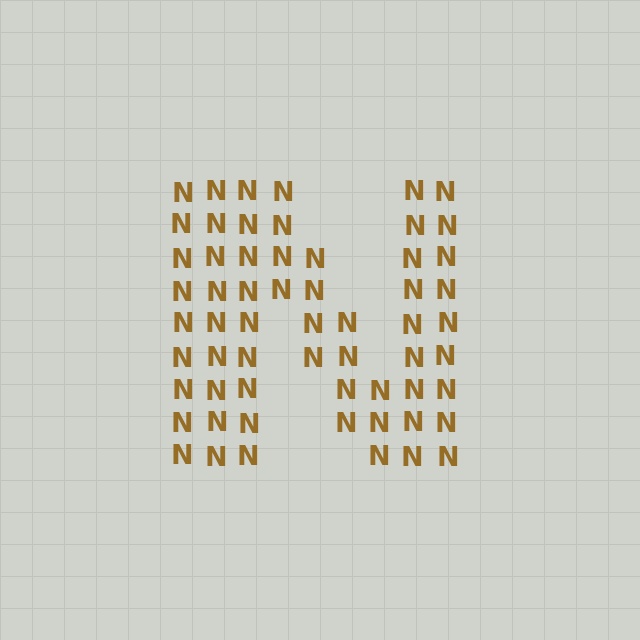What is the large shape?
The large shape is the letter N.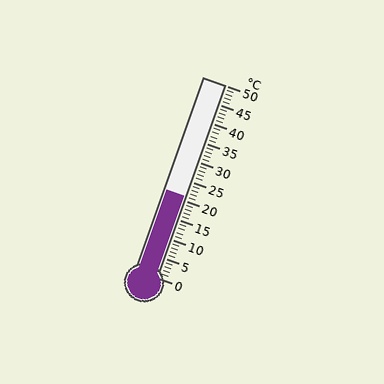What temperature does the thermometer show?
The thermometer shows approximately 21°C.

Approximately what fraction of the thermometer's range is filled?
The thermometer is filled to approximately 40% of its range.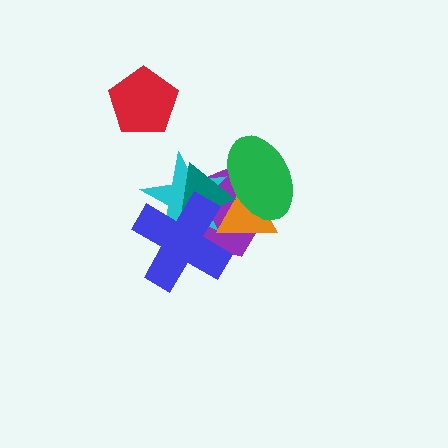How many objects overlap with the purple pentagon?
5 objects overlap with the purple pentagon.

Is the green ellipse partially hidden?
Yes, it is partially covered by another shape.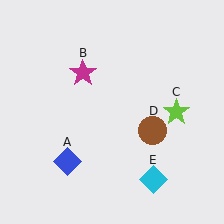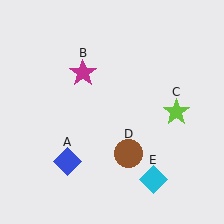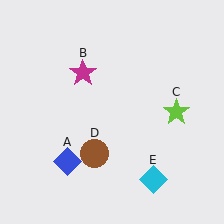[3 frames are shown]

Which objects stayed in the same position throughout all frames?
Blue diamond (object A) and magenta star (object B) and lime star (object C) and cyan diamond (object E) remained stationary.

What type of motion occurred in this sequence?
The brown circle (object D) rotated clockwise around the center of the scene.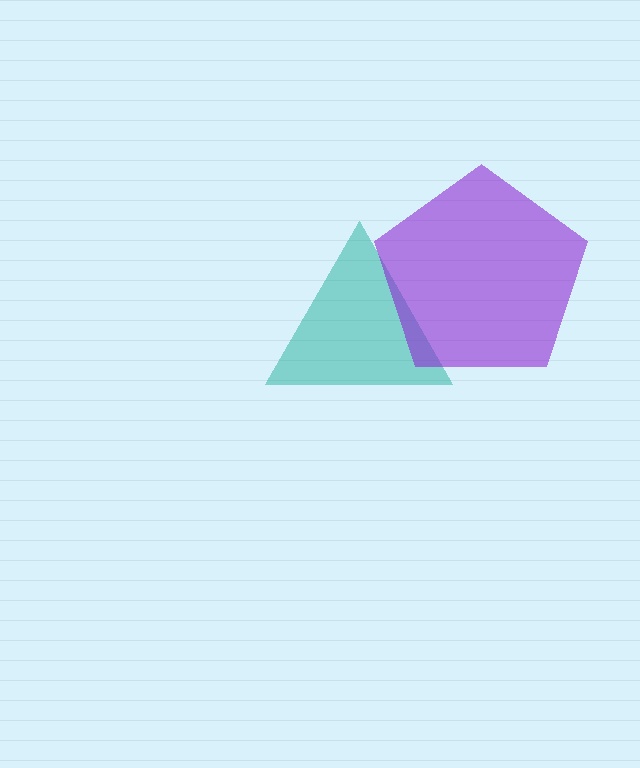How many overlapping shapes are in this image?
There are 2 overlapping shapes in the image.